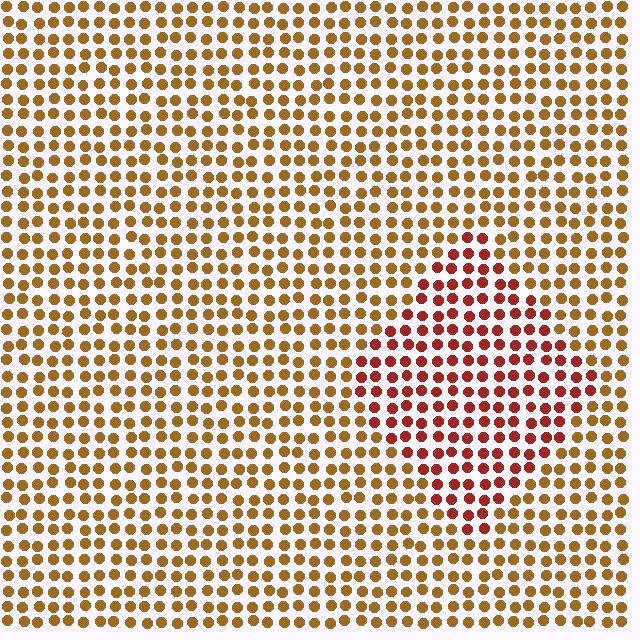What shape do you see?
I see a diamond.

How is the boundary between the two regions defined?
The boundary is defined purely by a slight shift in hue (about 34 degrees). Spacing, size, and orientation are identical on both sides.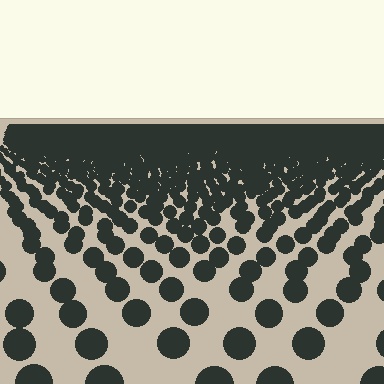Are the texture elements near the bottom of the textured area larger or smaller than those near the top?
Larger. Near the bottom, elements are closer to the viewer and appear at a bigger on-screen size.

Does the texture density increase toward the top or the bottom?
Density increases toward the top.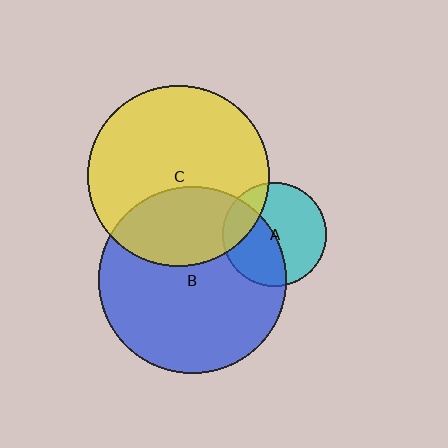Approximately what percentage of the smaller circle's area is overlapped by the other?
Approximately 20%.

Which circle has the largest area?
Circle B (blue).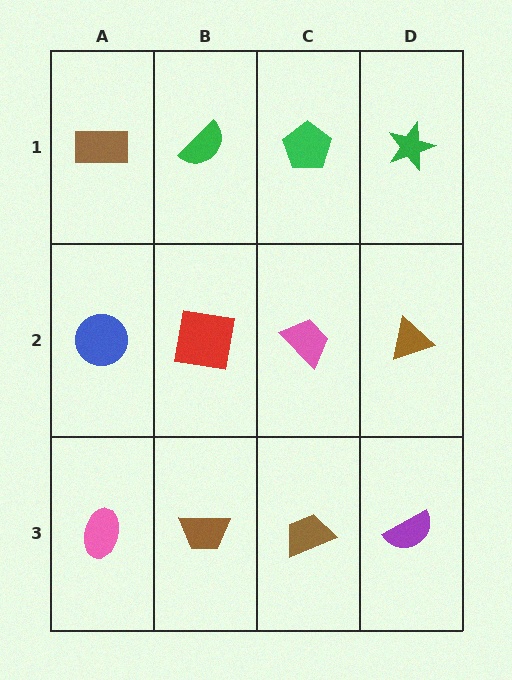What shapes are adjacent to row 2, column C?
A green pentagon (row 1, column C), a brown trapezoid (row 3, column C), a red square (row 2, column B), a brown triangle (row 2, column D).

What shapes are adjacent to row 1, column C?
A pink trapezoid (row 2, column C), a green semicircle (row 1, column B), a green star (row 1, column D).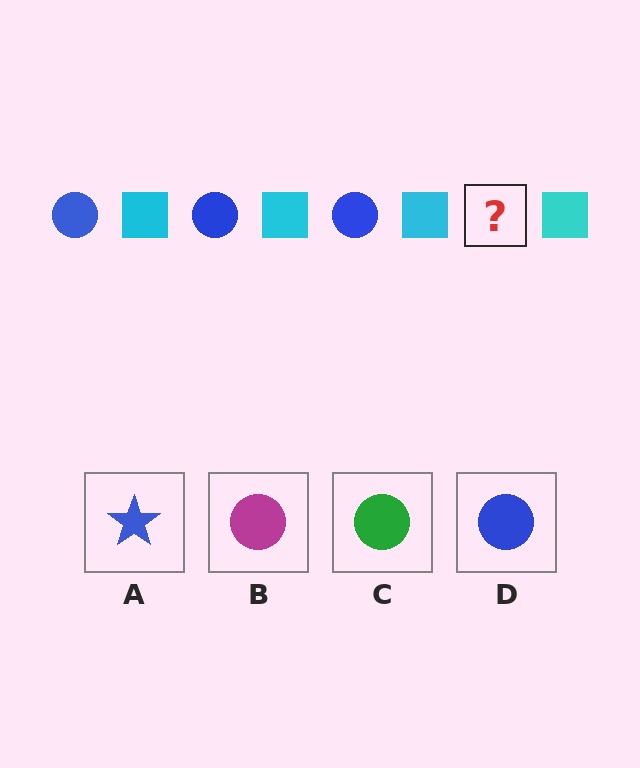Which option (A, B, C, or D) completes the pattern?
D.